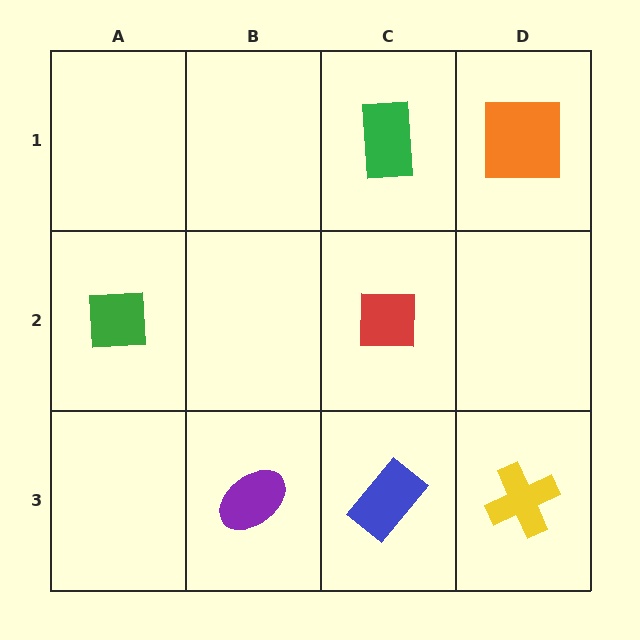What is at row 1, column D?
An orange square.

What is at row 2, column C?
A red square.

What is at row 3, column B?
A purple ellipse.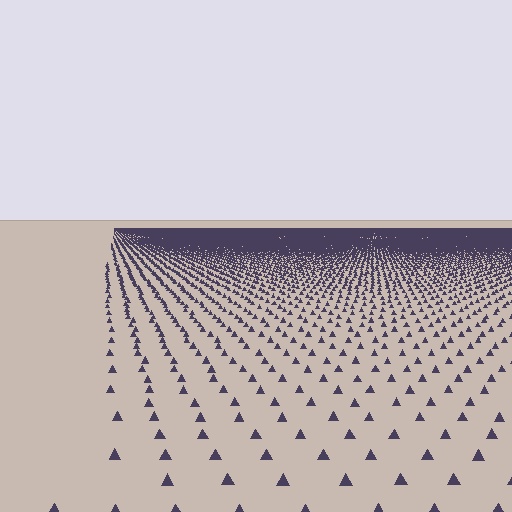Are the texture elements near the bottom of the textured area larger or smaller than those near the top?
Larger. Near the bottom, elements are closer to the viewer and appear at a bigger on-screen size.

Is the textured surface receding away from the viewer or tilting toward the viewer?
The surface is receding away from the viewer. Texture elements get smaller and denser toward the top.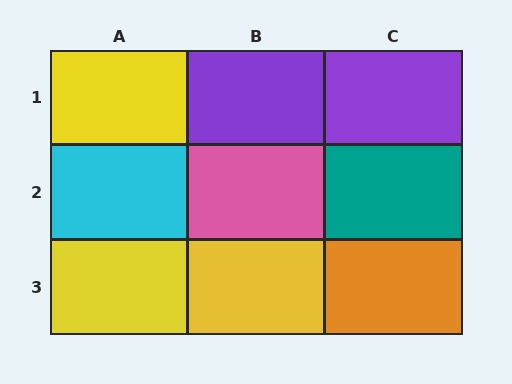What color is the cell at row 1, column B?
Purple.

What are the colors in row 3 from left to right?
Yellow, yellow, orange.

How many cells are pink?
1 cell is pink.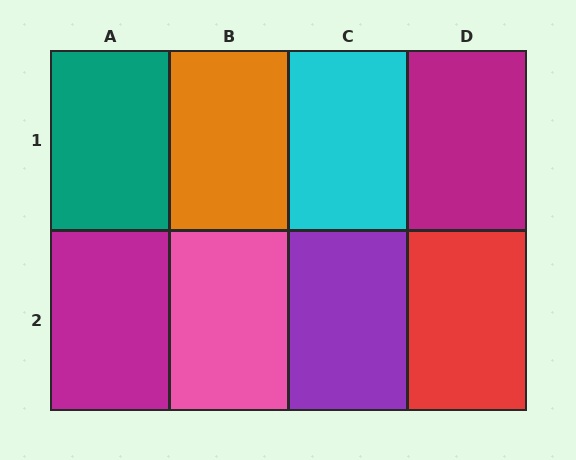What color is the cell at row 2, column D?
Red.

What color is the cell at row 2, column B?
Pink.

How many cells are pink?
1 cell is pink.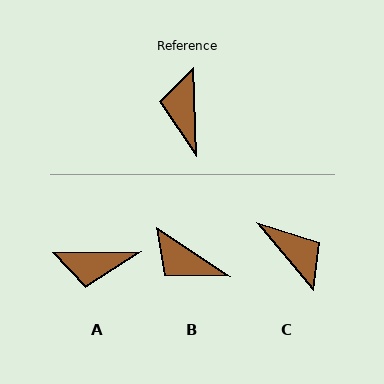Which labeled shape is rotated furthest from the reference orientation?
C, about 142 degrees away.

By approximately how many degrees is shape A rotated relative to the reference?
Approximately 88 degrees counter-clockwise.